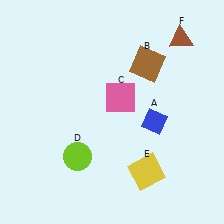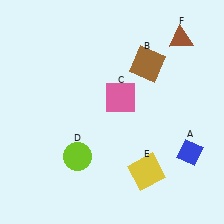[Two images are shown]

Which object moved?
The blue diamond (A) moved right.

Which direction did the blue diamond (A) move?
The blue diamond (A) moved right.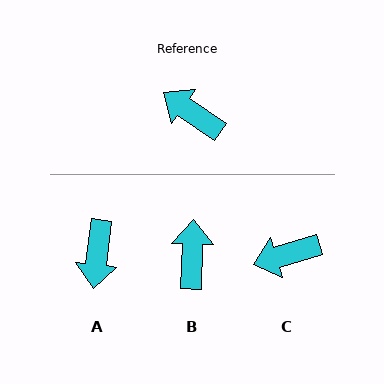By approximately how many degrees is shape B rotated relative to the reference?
Approximately 58 degrees clockwise.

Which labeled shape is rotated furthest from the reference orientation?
A, about 118 degrees away.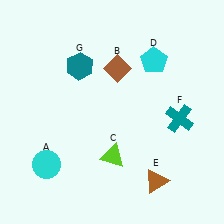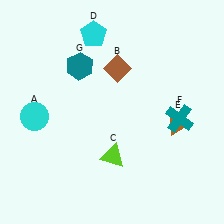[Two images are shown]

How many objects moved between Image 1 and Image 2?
3 objects moved between the two images.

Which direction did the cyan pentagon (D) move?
The cyan pentagon (D) moved left.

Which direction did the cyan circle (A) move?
The cyan circle (A) moved up.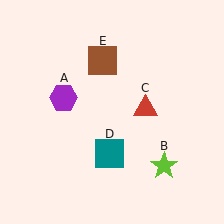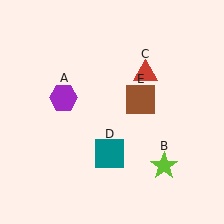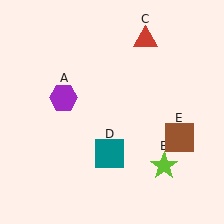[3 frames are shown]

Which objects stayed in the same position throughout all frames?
Purple hexagon (object A) and lime star (object B) and teal square (object D) remained stationary.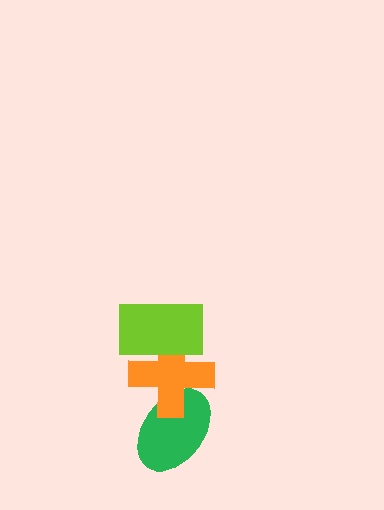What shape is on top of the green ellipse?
The orange cross is on top of the green ellipse.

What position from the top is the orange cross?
The orange cross is 2nd from the top.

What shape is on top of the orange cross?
The lime rectangle is on top of the orange cross.